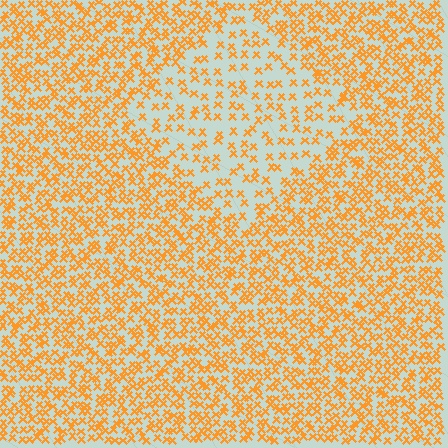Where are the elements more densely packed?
The elements are more densely packed outside the diamond boundary.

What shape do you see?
I see a diamond.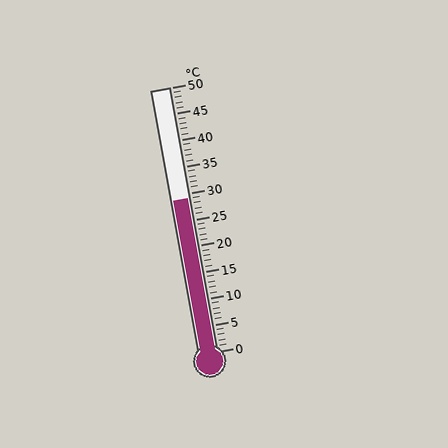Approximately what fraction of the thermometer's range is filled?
The thermometer is filled to approximately 60% of its range.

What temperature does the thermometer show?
The thermometer shows approximately 29°C.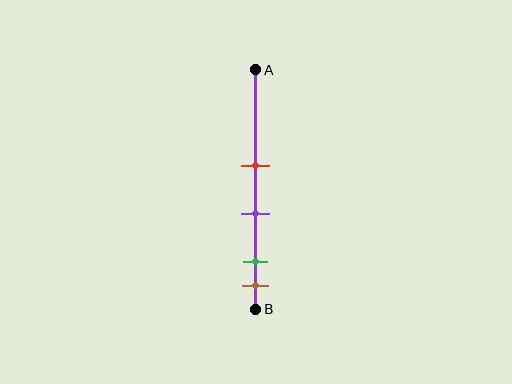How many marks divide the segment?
There are 4 marks dividing the segment.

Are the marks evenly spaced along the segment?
No, the marks are not evenly spaced.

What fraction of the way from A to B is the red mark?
The red mark is approximately 40% (0.4) of the way from A to B.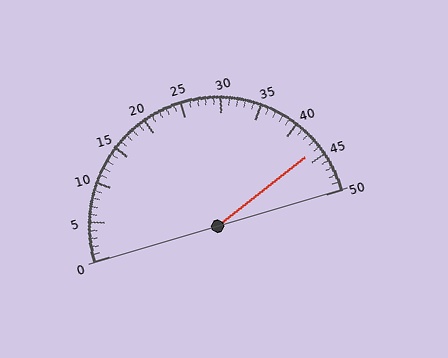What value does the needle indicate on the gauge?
The needle indicates approximately 44.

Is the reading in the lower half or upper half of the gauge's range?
The reading is in the upper half of the range (0 to 50).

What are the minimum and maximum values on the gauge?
The gauge ranges from 0 to 50.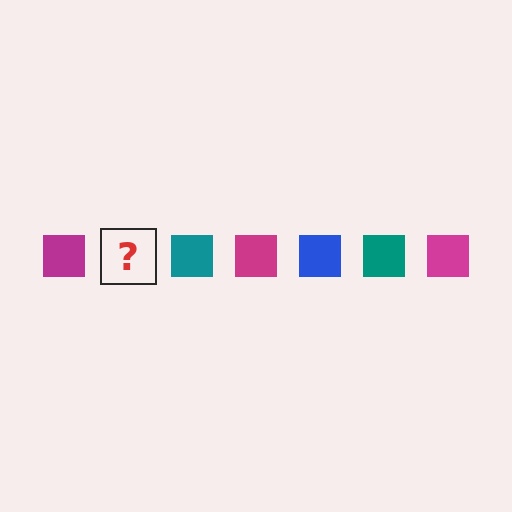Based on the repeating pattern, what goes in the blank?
The blank should be a blue square.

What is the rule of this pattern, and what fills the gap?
The rule is that the pattern cycles through magenta, blue, teal squares. The gap should be filled with a blue square.